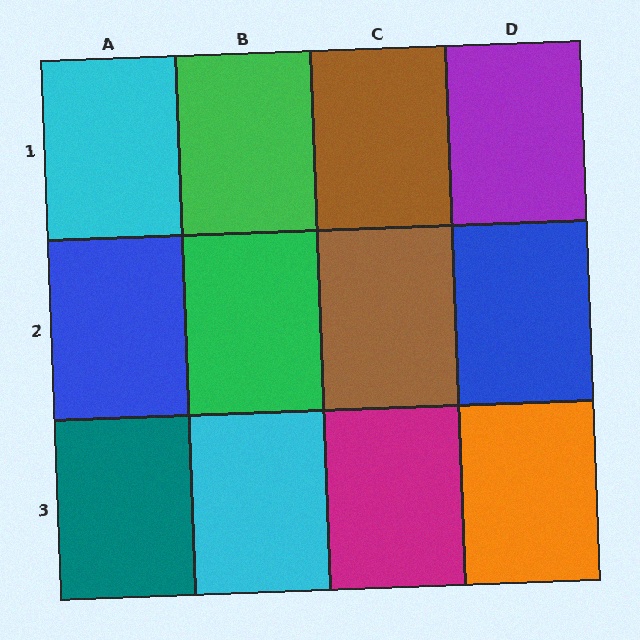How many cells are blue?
2 cells are blue.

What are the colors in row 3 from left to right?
Teal, cyan, magenta, orange.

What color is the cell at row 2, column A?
Blue.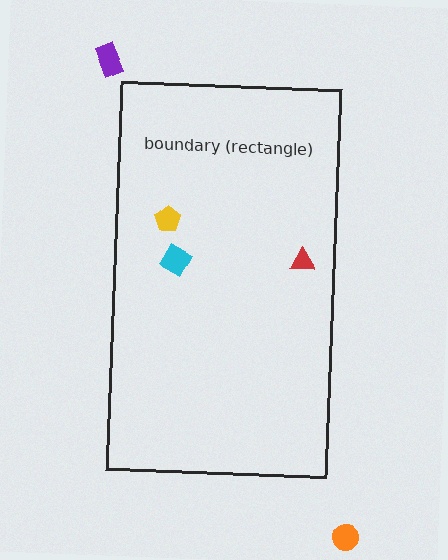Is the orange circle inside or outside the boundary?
Outside.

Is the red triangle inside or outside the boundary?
Inside.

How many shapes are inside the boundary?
3 inside, 2 outside.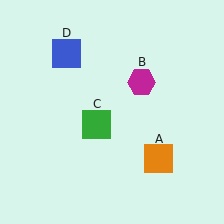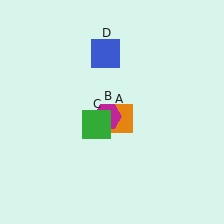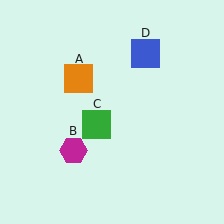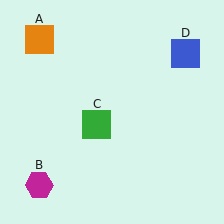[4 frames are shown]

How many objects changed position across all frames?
3 objects changed position: orange square (object A), magenta hexagon (object B), blue square (object D).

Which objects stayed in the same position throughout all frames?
Green square (object C) remained stationary.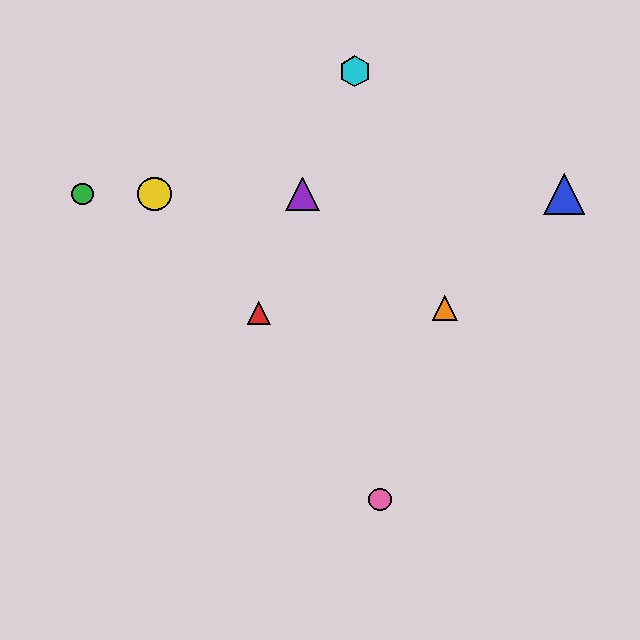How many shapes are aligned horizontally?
4 shapes (the blue triangle, the green circle, the yellow circle, the purple triangle) are aligned horizontally.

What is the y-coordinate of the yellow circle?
The yellow circle is at y≈194.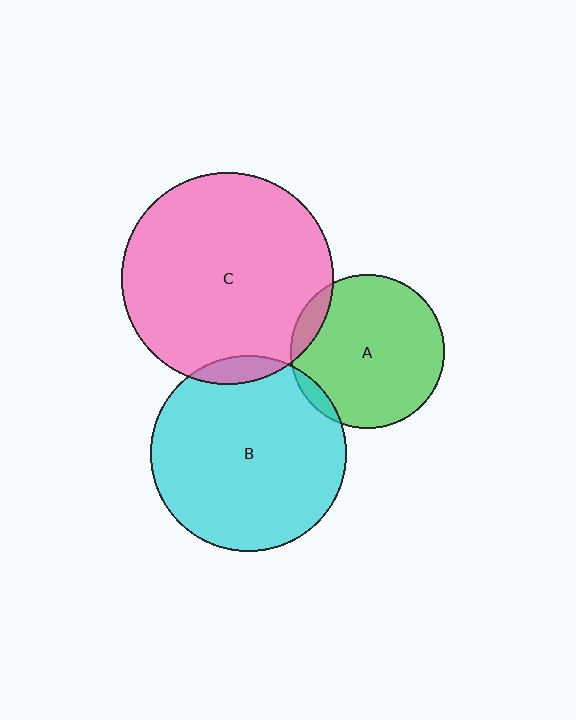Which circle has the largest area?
Circle C (pink).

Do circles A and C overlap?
Yes.